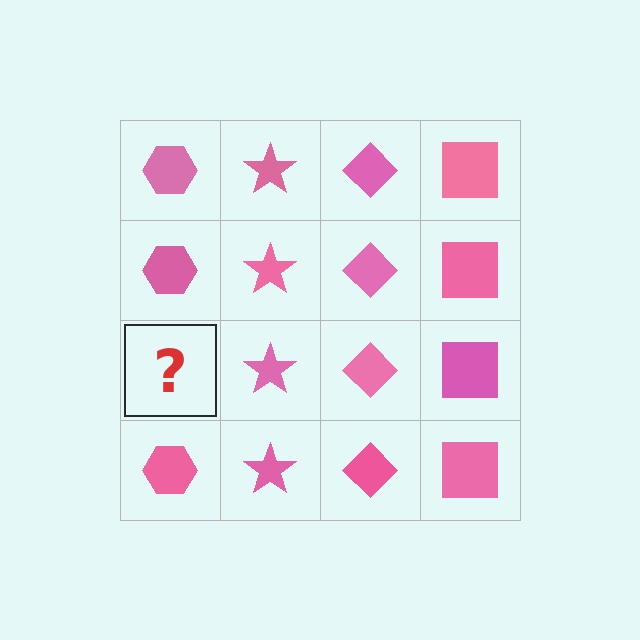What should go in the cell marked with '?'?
The missing cell should contain a pink hexagon.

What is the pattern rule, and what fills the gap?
The rule is that each column has a consistent shape. The gap should be filled with a pink hexagon.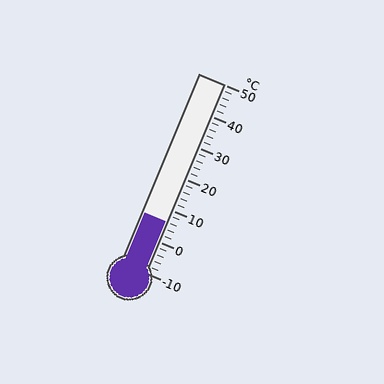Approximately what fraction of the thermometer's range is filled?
The thermometer is filled to approximately 25% of its range.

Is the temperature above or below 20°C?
The temperature is below 20°C.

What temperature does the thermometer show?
The thermometer shows approximately 6°C.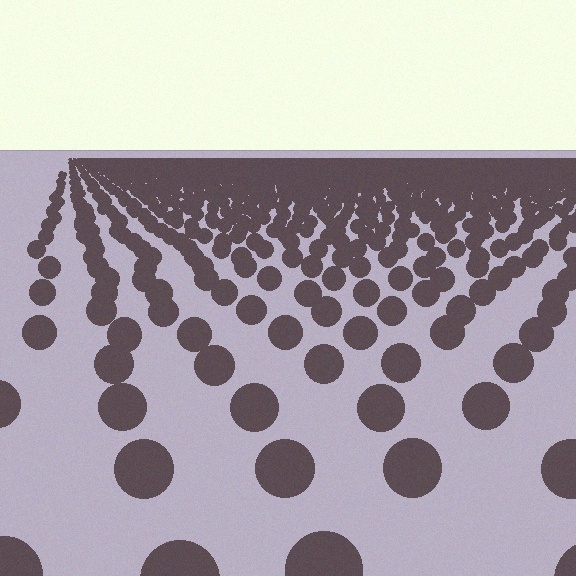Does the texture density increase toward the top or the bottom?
Density increases toward the top.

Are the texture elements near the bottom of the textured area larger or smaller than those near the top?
Larger. Near the bottom, elements are closer to the viewer and appear at a bigger on-screen size.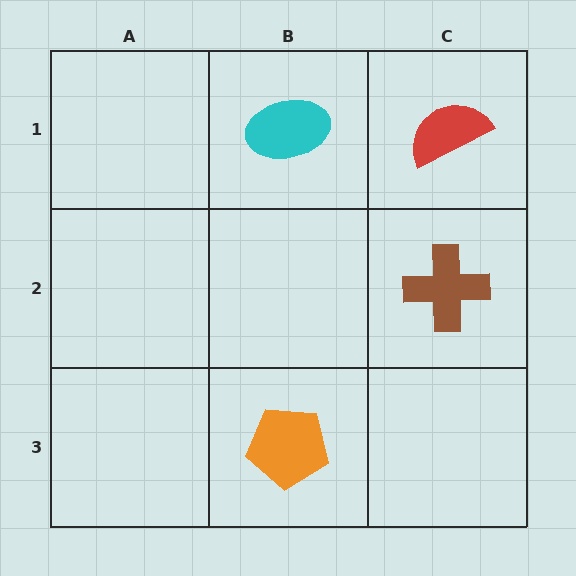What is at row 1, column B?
A cyan ellipse.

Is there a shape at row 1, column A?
No, that cell is empty.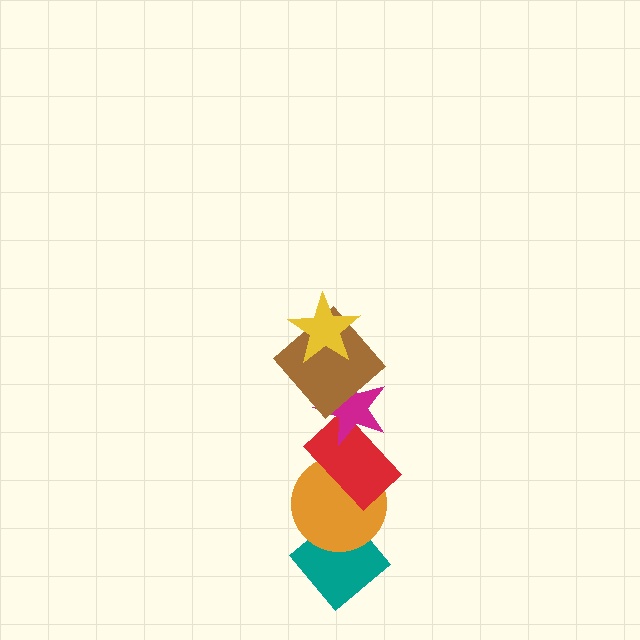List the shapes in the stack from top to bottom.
From top to bottom: the yellow star, the brown diamond, the magenta star, the red rectangle, the orange circle, the teal diamond.